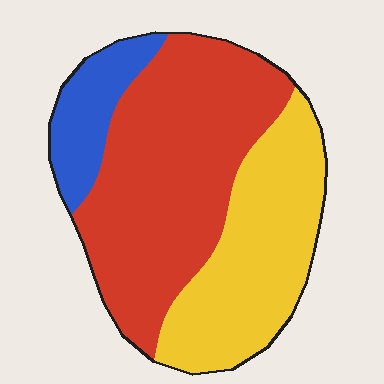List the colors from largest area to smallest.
From largest to smallest: red, yellow, blue.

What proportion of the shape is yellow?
Yellow takes up between a quarter and a half of the shape.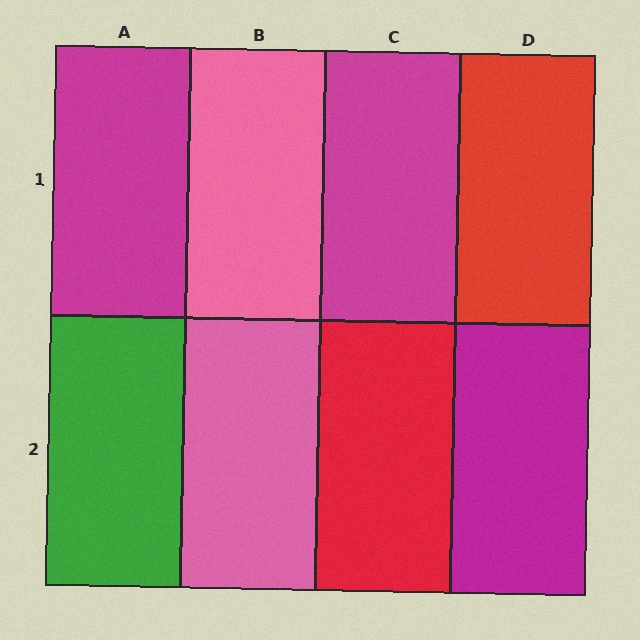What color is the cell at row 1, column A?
Magenta.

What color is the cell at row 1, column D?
Red.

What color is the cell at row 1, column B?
Pink.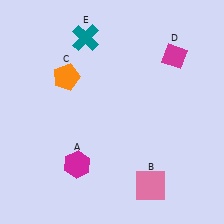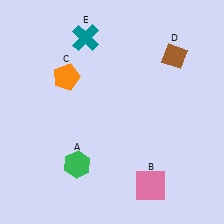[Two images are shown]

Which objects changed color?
A changed from magenta to green. D changed from magenta to brown.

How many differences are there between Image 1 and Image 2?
There are 2 differences between the two images.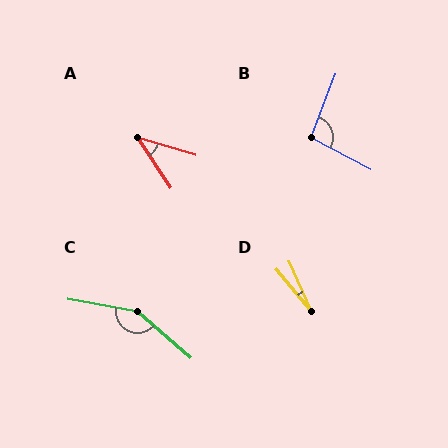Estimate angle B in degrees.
Approximately 97 degrees.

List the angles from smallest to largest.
D (15°), A (39°), B (97°), C (149°).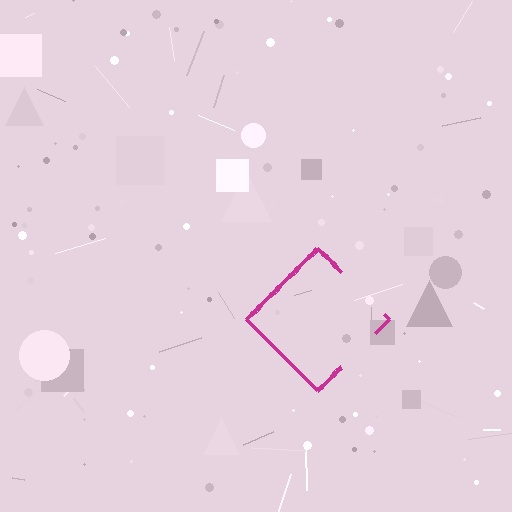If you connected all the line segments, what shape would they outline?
They would outline a diamond.